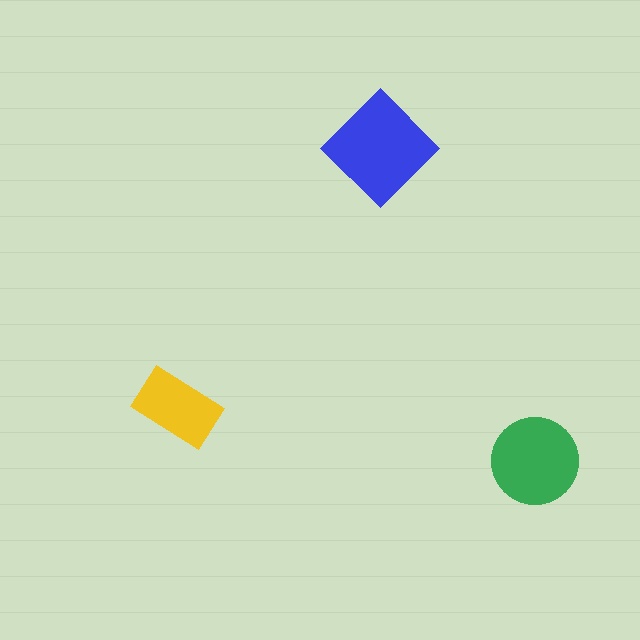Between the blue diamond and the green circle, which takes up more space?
The blue diamond.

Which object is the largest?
The blue diamond.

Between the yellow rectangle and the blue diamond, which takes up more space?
The blue diamond.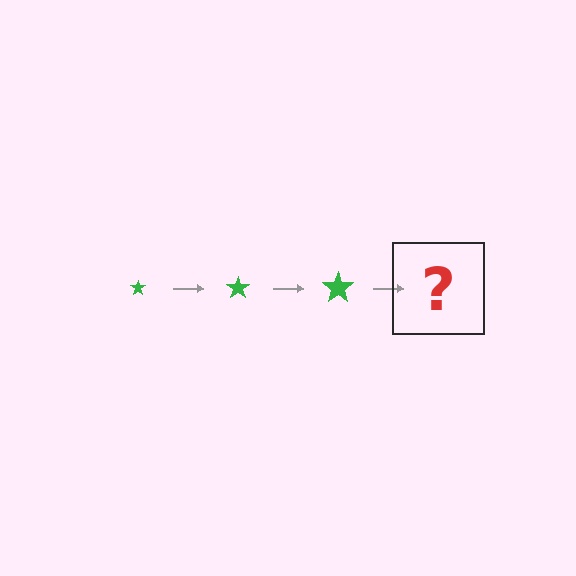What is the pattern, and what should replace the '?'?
The pattern is that the star gets progressively larger each step. The '?' should be a green star, larger than the previous one.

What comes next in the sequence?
The next element should be a green star, larger than the previous one.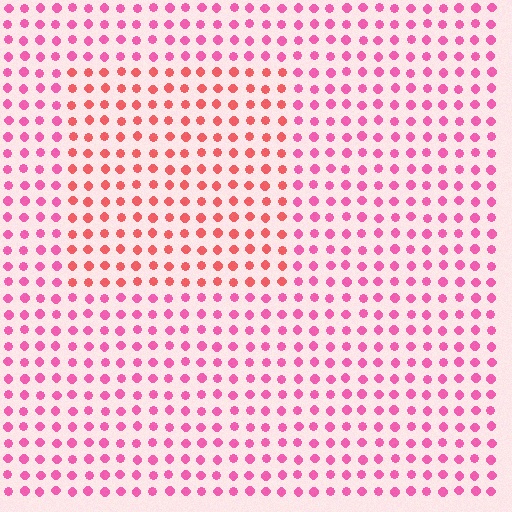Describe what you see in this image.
The image is filled with small pink elements in a uniform arrangement. A rectangle-shaped region is visible where the elements are tinted to a slightly different hue, forming a subtle color boundary.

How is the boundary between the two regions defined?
The boundary is defined purely by a slight shift in hue (about 31 degrees). Spacing, size, and orientation are identical on both sides.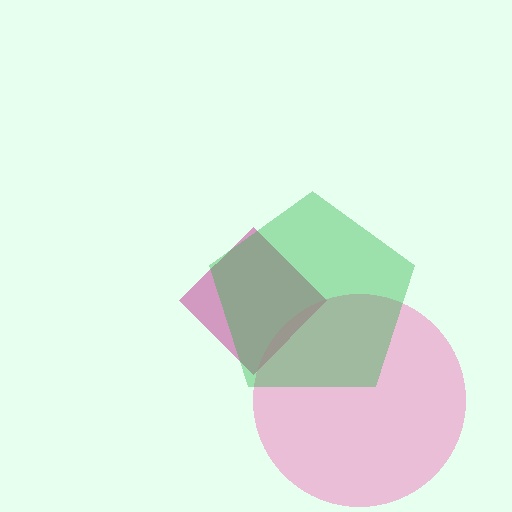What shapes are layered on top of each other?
The layered shapes are: a magenta diamond, a pink circle, a green pentagon.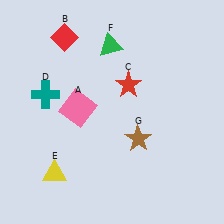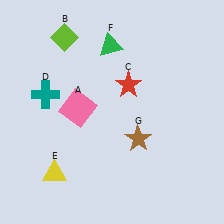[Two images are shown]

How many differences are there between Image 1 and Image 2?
There is 1 difference between the two images.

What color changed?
The diamond (B) changed from red in Image 1 to lime in Image 2.